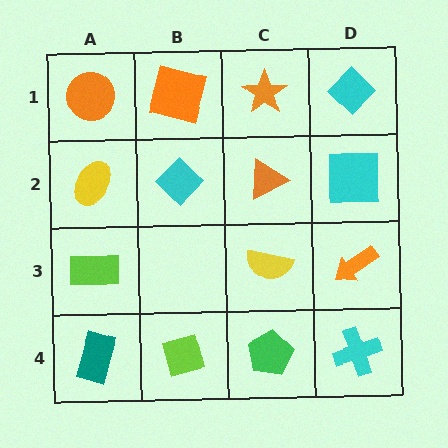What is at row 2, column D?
A cyan square.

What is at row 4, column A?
A teal rectangle.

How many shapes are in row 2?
4 shapes.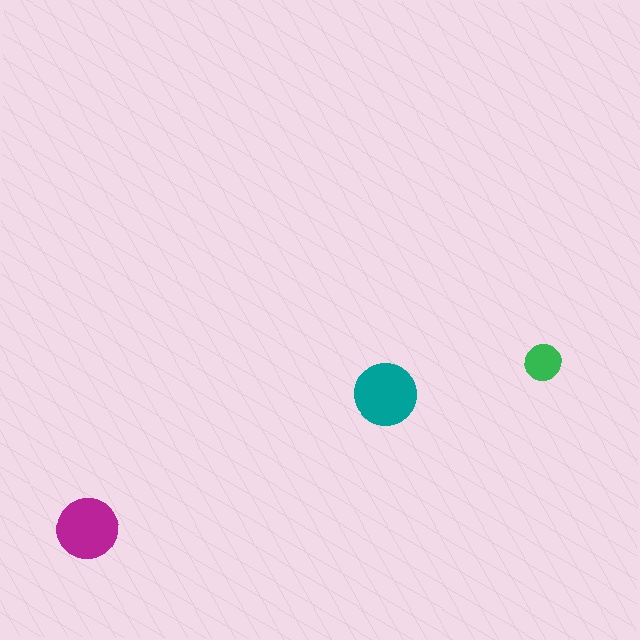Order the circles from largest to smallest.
the teal one, the magenta one, the green one.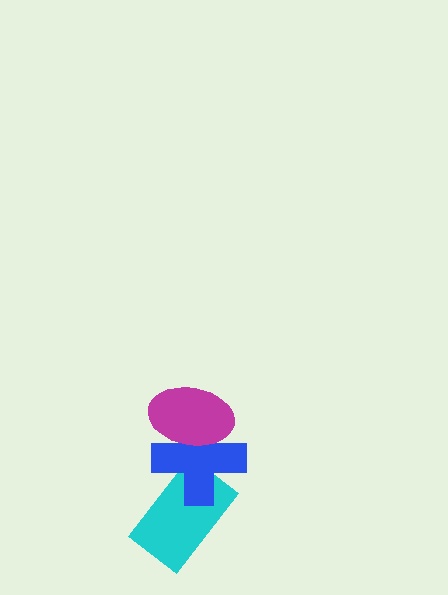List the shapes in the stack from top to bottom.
From top to bottom: the magenta ellipse, the blue cross, the cyan rectangle.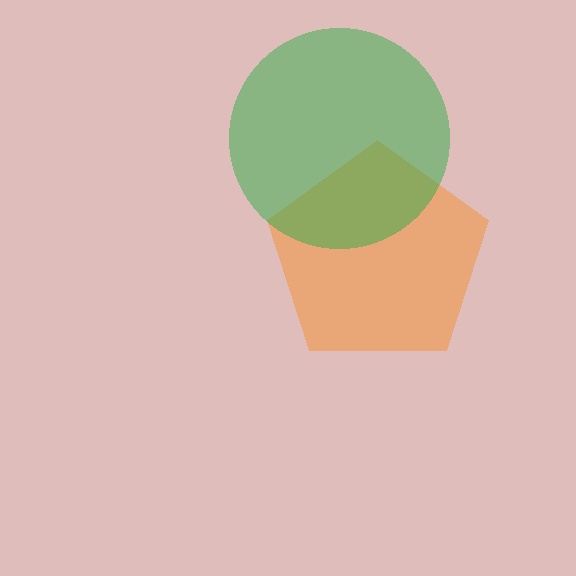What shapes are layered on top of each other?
The layered shapes are: an orange pentagon, a green circle.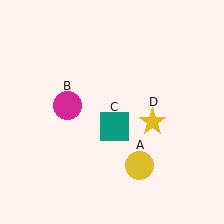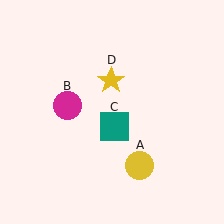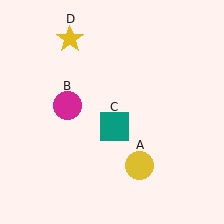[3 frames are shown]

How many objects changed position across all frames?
1 object changed position: yellow star (object D).